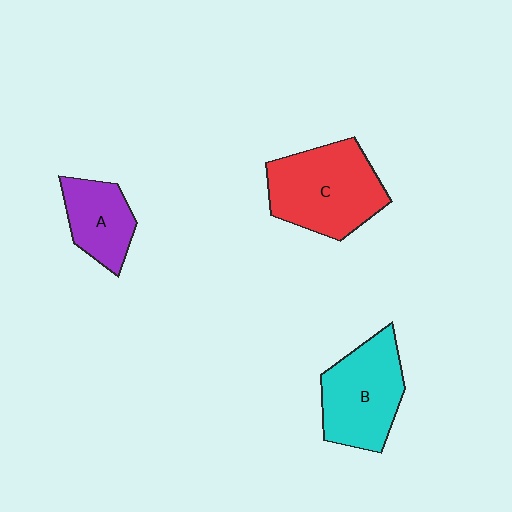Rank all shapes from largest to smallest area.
From largest to smallest: C (red), B (cyan), A (purple).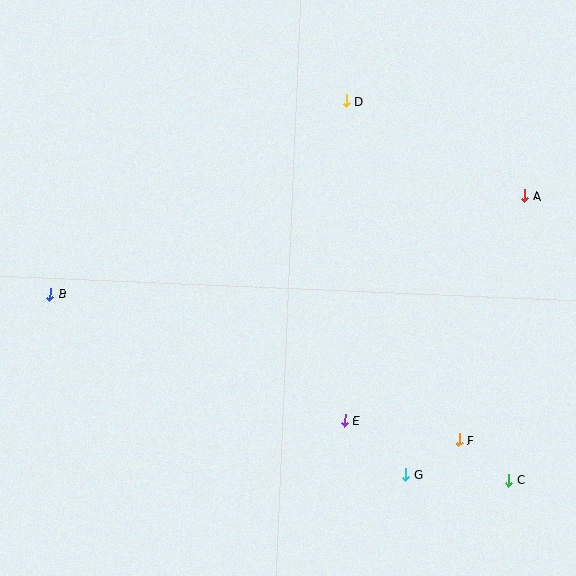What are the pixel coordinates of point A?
Point A is at (525, 196).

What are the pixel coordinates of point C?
Point C is at (509, 480).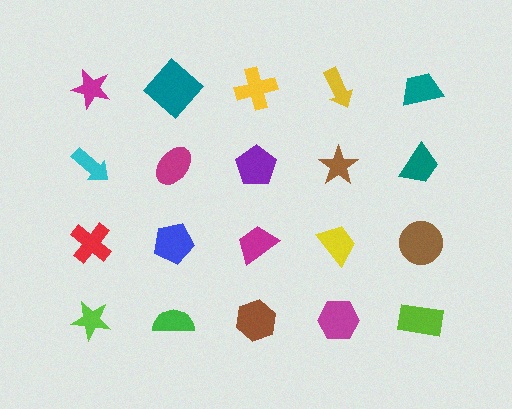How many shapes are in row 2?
5 shapes.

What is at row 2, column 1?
A cyan arrow.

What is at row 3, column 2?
A blue pentagon.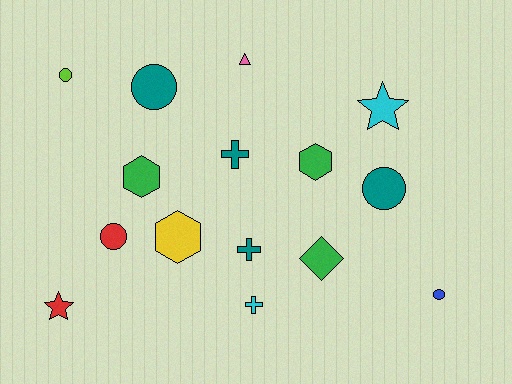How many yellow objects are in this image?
There is 1 yellow object.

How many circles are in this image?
There are 5 circles.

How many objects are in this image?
There are 15 objects.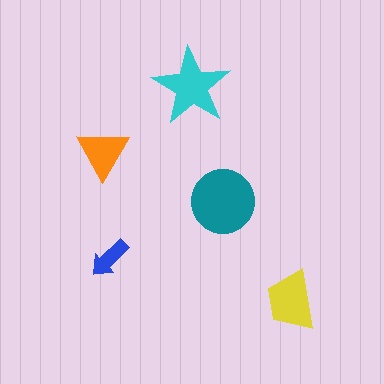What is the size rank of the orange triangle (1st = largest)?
4th.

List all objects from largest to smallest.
The teal circle, the cyan star, the yellow trapezoid, the orange triangle, the blue arrow.